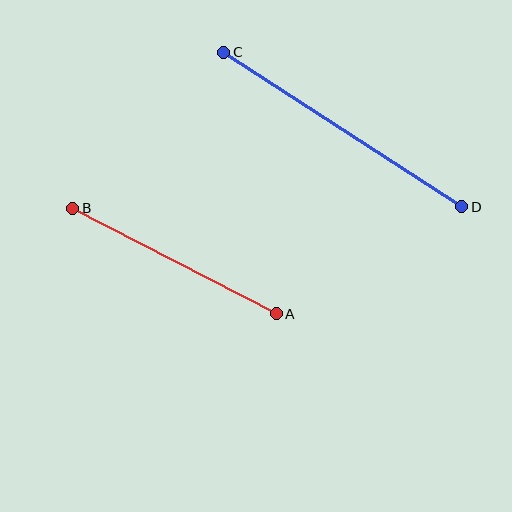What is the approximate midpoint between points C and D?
The midpoint is at approximately (343, 129) pixels.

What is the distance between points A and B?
The distance is approximately 229 pixels.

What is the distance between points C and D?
The distance is approximately 284 pixels.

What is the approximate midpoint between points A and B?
The midpoint is at approximately (174, 261) pixels.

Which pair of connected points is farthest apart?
Points C and D are farthest apart.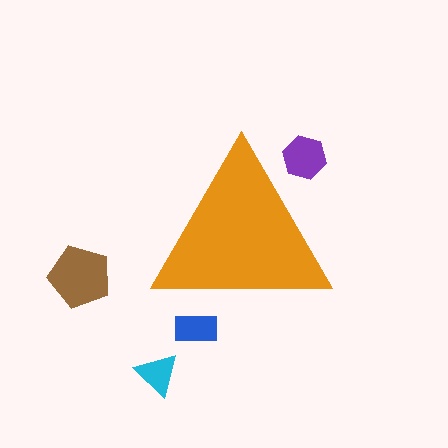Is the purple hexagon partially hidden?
Yes, the purple hexagon is partially hidden behind the orange triangle.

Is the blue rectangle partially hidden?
Yes, the blue rectangle is partially hidden behind the orange triangle.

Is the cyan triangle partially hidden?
No, the cyan triangle is fully visible.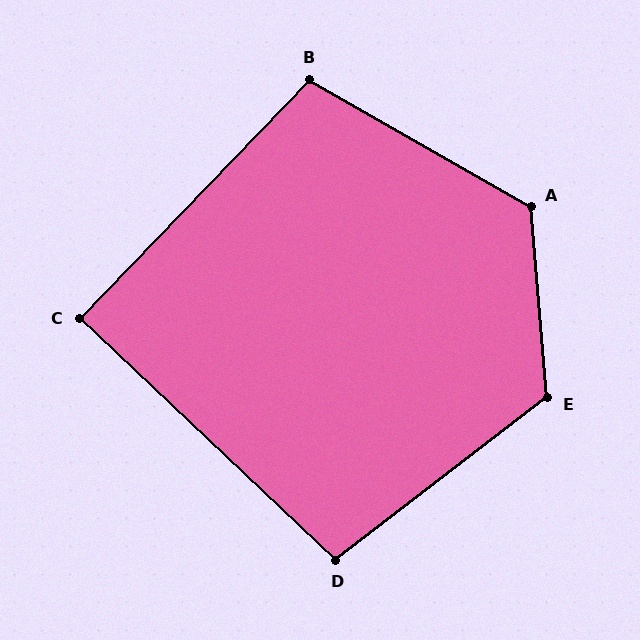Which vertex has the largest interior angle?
A, at approximately 124 degrees.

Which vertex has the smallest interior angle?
C, at approximately 89 degrees.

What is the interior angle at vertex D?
Approximately 99 degrees (obtuse).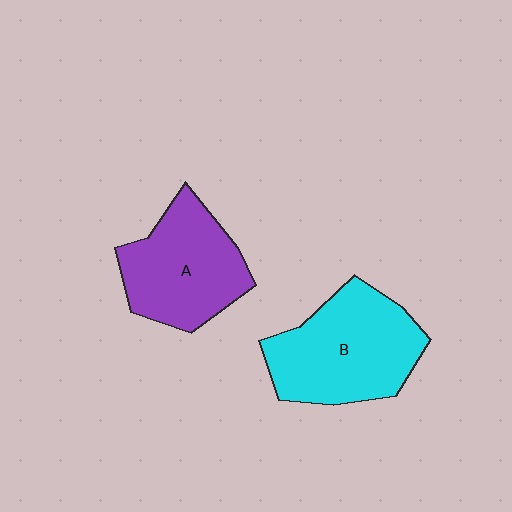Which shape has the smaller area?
Shape A (purple).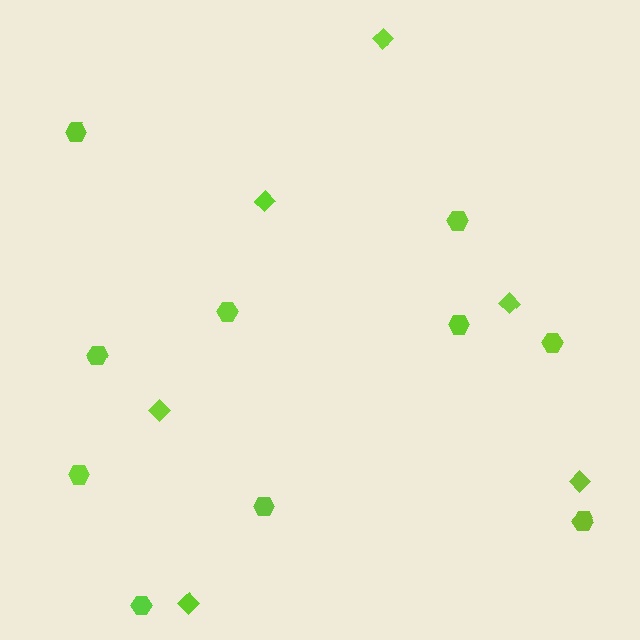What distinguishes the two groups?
There are 2 groups: one group of diamonds (6) and one group of hexagons (10).